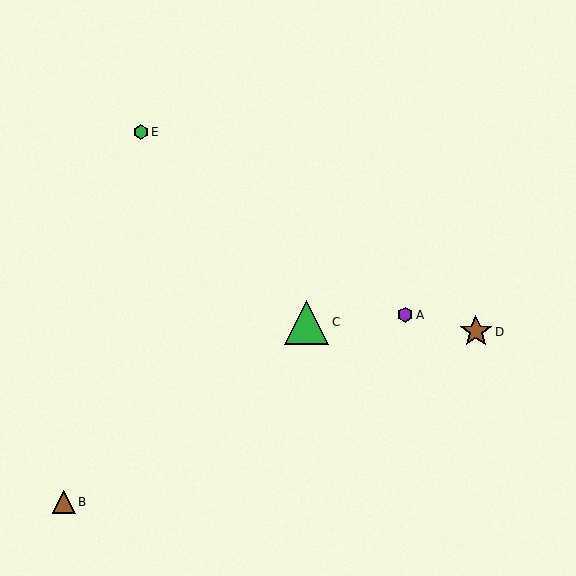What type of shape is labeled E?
Shape E is a green hexagon.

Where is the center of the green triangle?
The center of the green triangle is at (306, 322).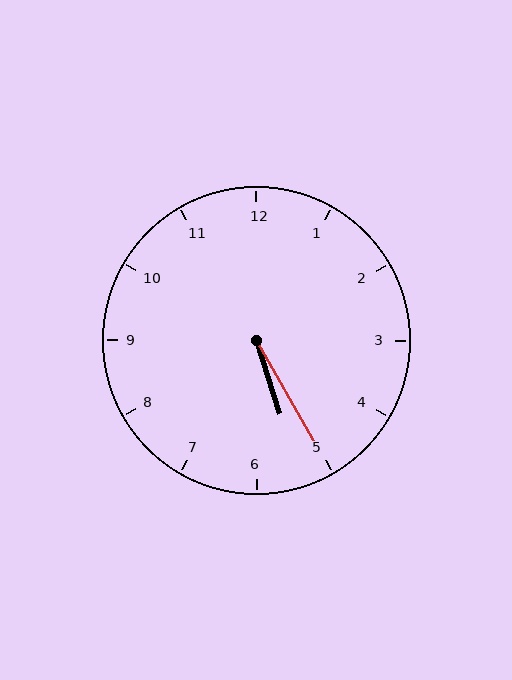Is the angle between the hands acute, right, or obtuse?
It is acute.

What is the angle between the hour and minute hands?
Approximately 12 degrees.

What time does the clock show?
5:25.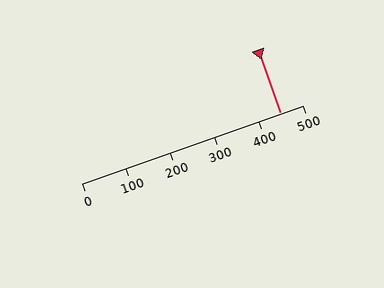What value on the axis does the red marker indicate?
The marker indicates approximately 450.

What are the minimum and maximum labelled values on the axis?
The axis runs from 0 to 500.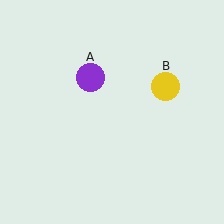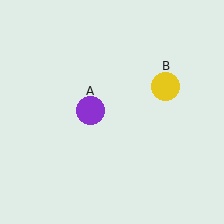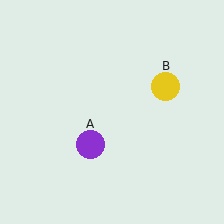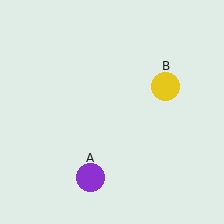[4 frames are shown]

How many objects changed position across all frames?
1 object changed position: purple circle (object A).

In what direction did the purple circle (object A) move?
The purple circle (object A) moved down.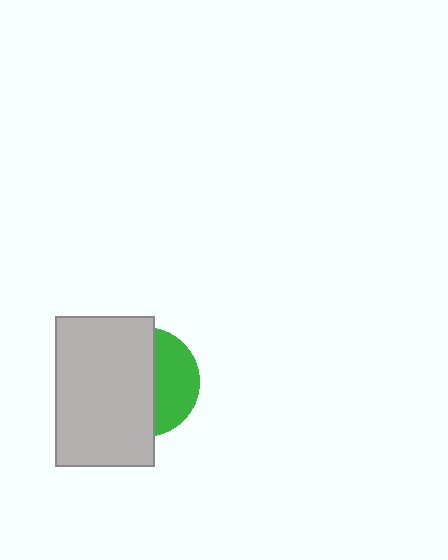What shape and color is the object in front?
The object in front is a light gray rectangle.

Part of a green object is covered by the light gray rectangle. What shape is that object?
It is a circle.